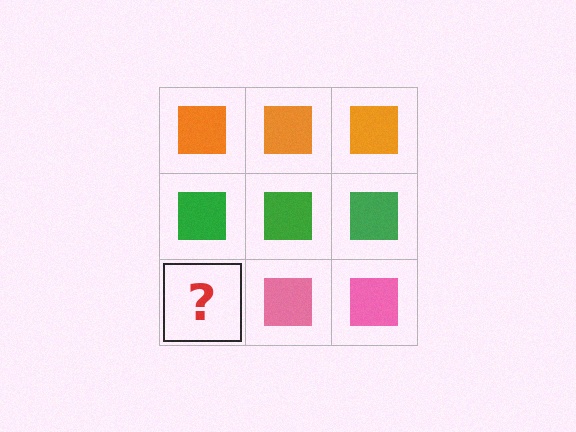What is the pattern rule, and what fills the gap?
The rule is that each row has a consistent color. The gap should be filled with a pink square.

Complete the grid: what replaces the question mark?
The question mark should be replaced with a pink square.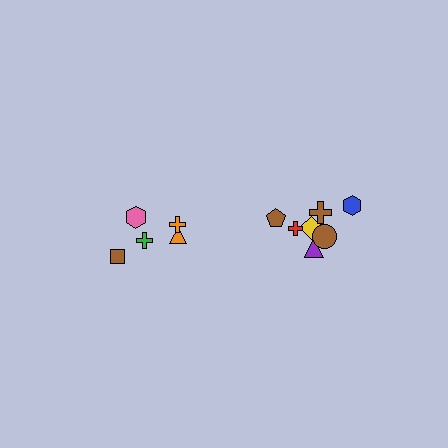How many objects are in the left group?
There are 5 objects.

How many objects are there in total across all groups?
There are 12 objects.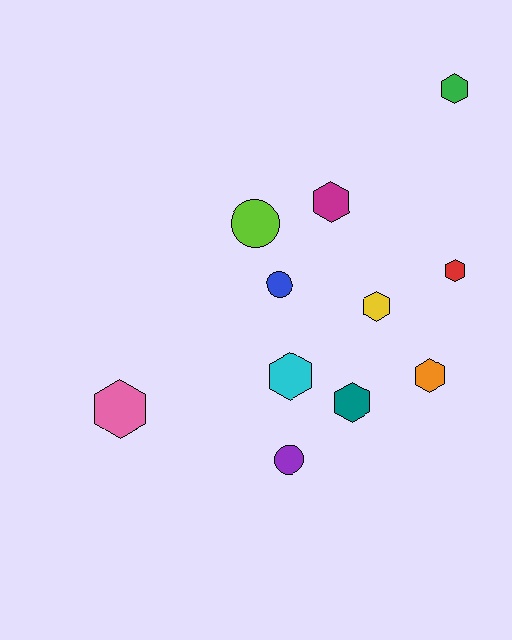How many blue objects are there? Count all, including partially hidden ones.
There is 1 blue object.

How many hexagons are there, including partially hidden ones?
There are 8 hexagons.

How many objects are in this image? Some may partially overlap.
There are 11 objects.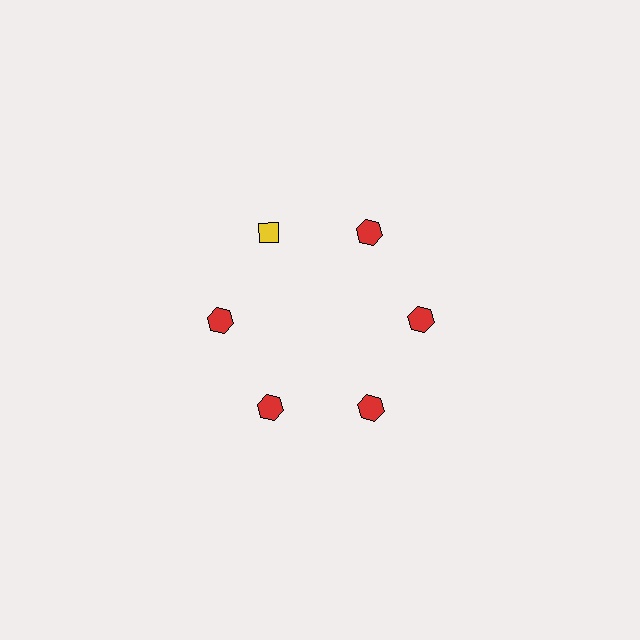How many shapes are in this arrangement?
There are 6 shapes arranged in a ring pattern.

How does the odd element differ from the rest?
It differs in both color (yellow instead of red) and shape (diamond instead of hexagon).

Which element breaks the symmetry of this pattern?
The yellow diamond at roughly the 11 o'clock position breaks the symmetry. All other shapes are red hexagons.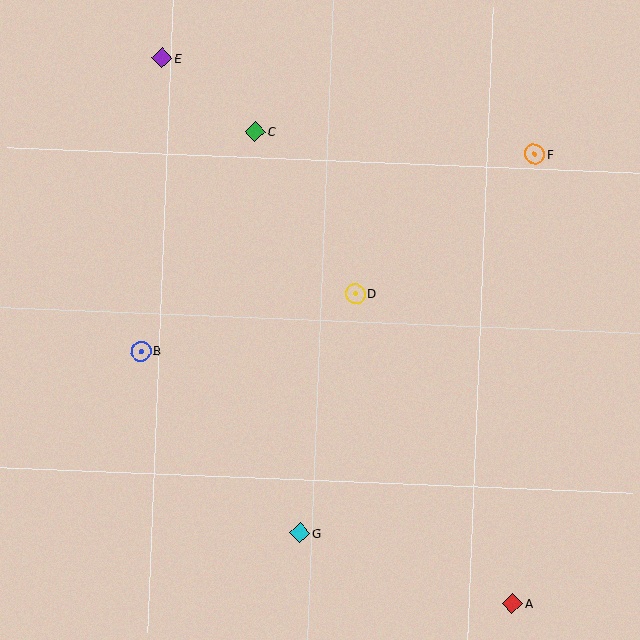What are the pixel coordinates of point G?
Point G is at (300, 533).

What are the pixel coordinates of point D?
Point D is at (355, 294).